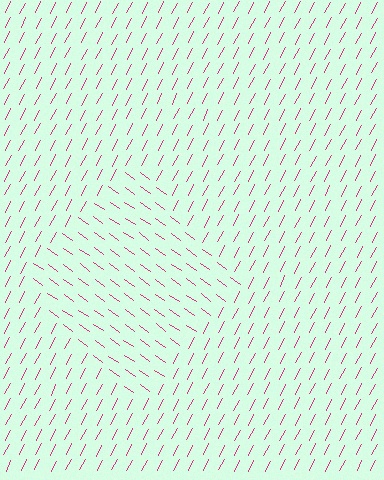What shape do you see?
I see a diamond.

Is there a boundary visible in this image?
Yes, there is a texture boundary formed by a change in line orientation.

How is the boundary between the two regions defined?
The boundary is defined purely by a change in line orientation (approximately 82 degrees difference). All lines are the same color and thickness.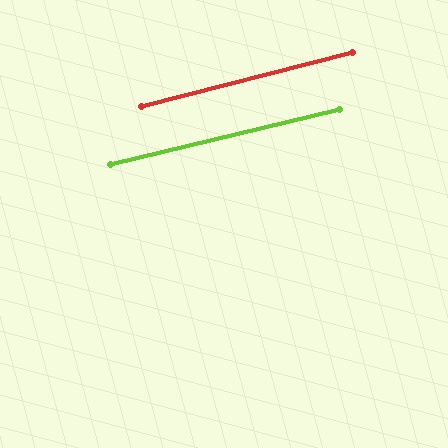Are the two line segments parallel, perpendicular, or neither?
Parallel — their directions differ by only 0.8°.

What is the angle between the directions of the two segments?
Approximately 1 degree.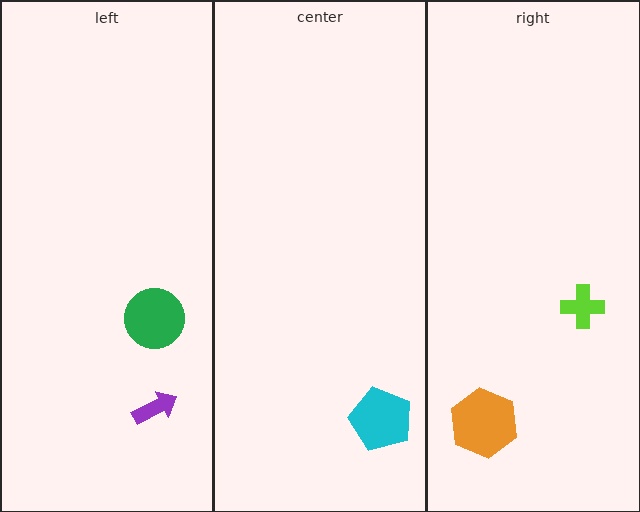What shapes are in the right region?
The orange hexagon, the lime cross.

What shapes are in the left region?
The green circle, the purple arrow.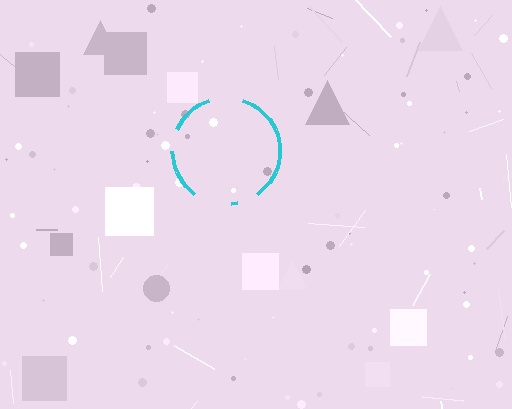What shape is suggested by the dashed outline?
The dashed outline suggests a circle.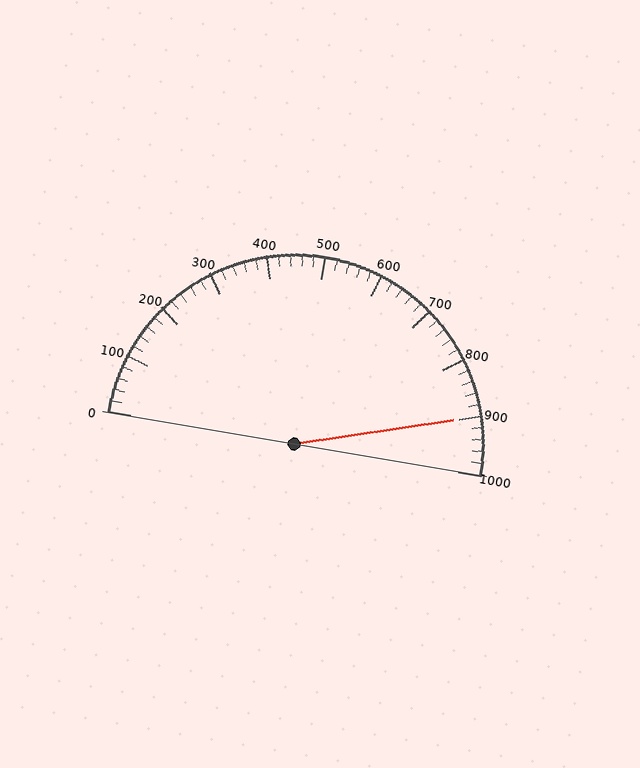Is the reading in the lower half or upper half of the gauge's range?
The reading is in the upper half of the range (0 to 1000).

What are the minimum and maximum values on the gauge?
The gauge ranges from 0 to 1000.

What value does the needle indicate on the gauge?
The needle indicates approximately 900.